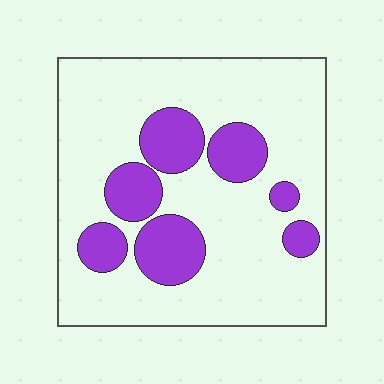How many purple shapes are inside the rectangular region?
7.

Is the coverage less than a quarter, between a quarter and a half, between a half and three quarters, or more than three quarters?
Less than a quarter.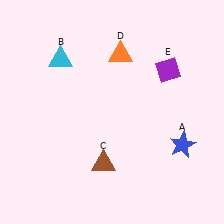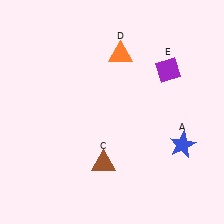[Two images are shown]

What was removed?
The cyan triangle (B) was removed in Image 2.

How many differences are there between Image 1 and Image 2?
There is 1 difference between the two images.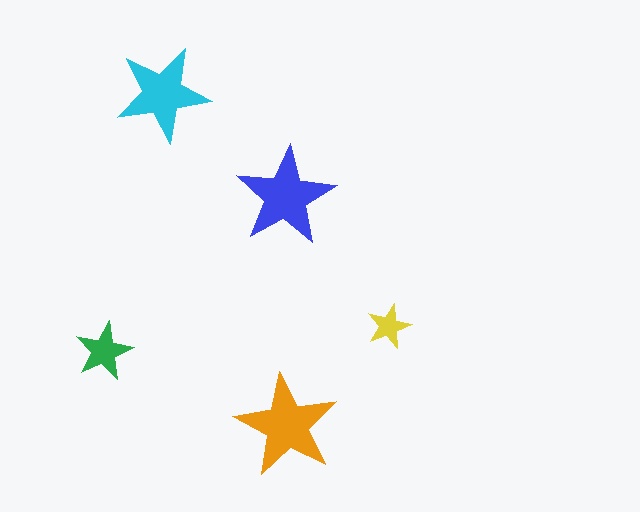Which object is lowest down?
The orange star is bottommost.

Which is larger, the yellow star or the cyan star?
The cyan one.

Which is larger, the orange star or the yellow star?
The orange one.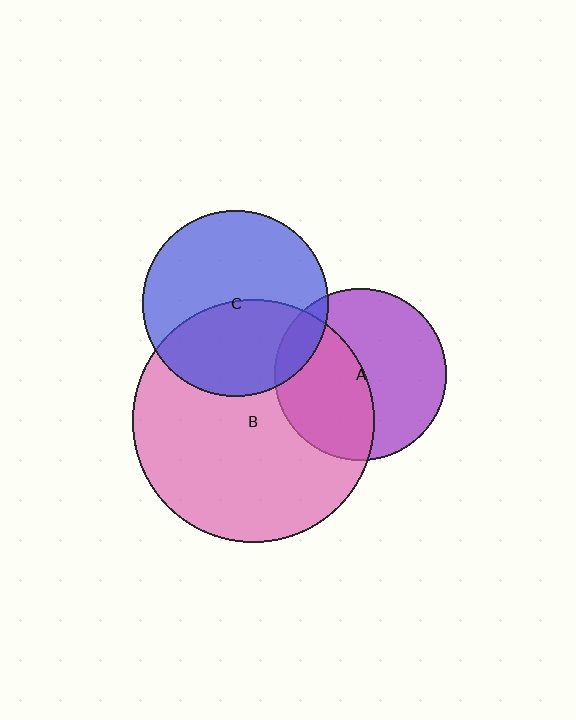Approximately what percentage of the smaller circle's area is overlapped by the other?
Approximately 45%.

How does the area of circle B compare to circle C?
Approximately 1.7 times.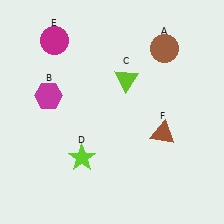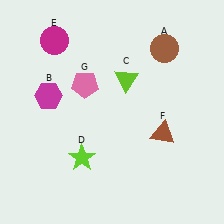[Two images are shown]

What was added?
A pink pentagon (G) was added in Image 2.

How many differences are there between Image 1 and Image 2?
There is 1 difference between the two images.